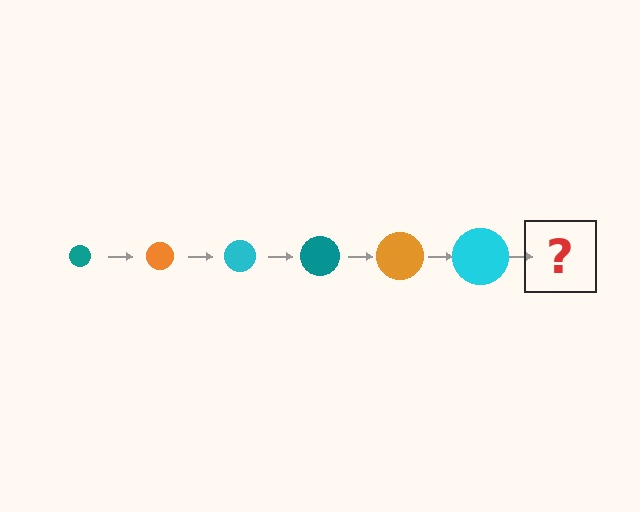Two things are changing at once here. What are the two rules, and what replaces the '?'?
The two rules are that the circle grows larger each step and the color cycles through teal, orange, and cyan. The '?' should be a teal circle, larger than the previous one.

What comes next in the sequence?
The next element should be a teal circle, larger than the previous one.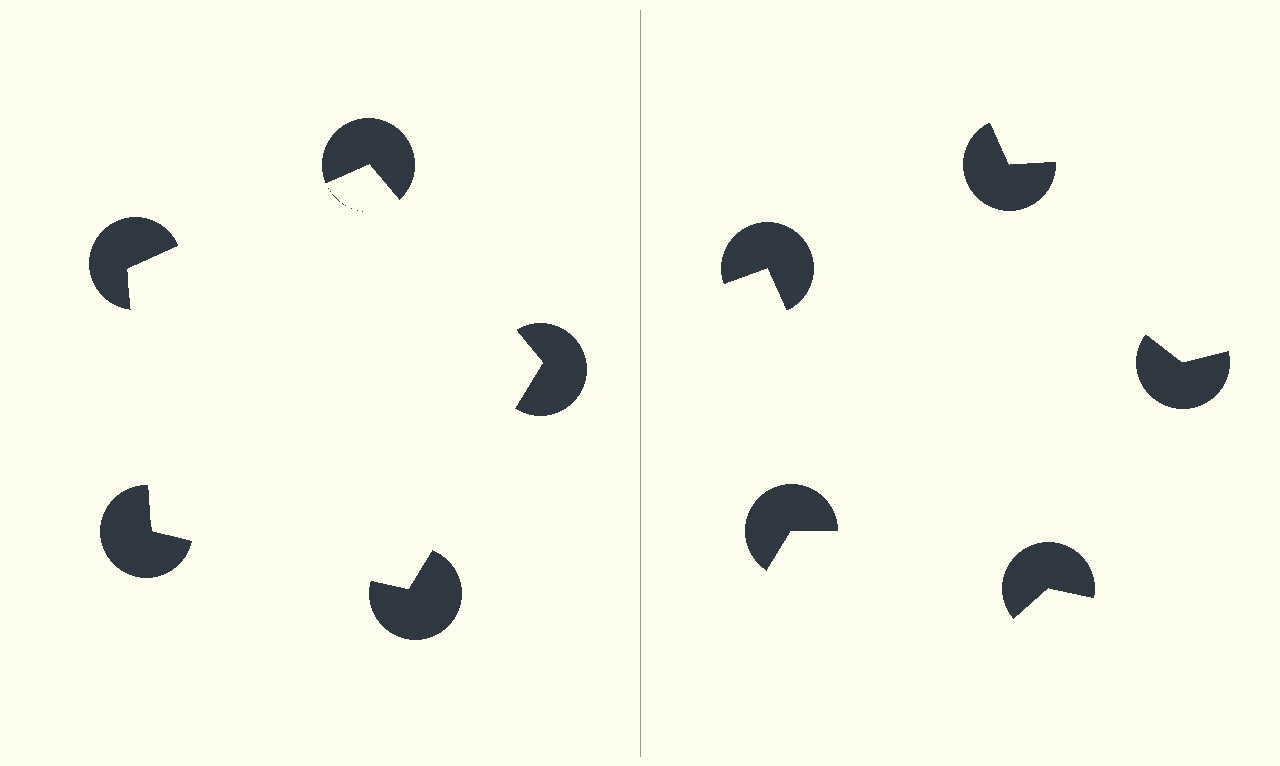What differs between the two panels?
The pac-man discs are positioned identically on both sides; only the wedge orientations differ. On the left they align to a pentagon; on the right they are misaligned.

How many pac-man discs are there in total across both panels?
10 — 5 on each side.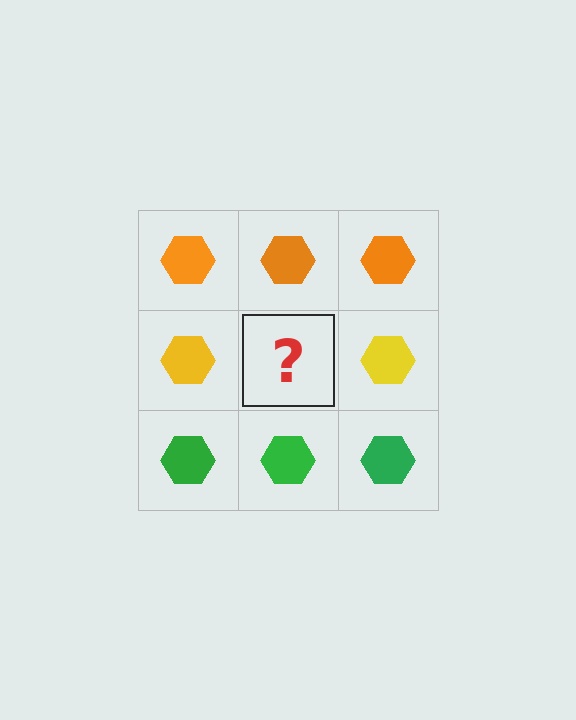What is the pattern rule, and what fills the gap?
The rule is that each row has a consistent color. The gap should be filled with a yellow hexagon.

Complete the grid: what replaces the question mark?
The question mark should be replaced with a yellow hexagon.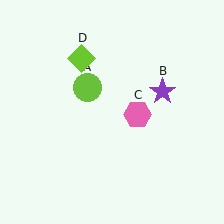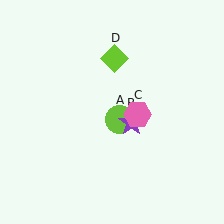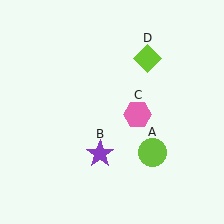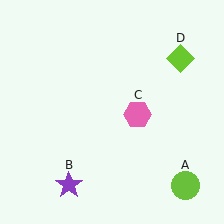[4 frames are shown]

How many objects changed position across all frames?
3 objects changed position: lime circle (object A), purple star (object B), lime diamond (object D).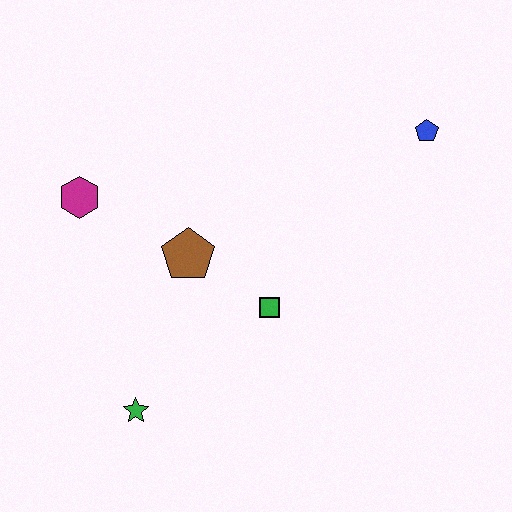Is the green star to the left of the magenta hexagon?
No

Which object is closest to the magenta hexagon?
The brown pentagon is closest to the magenta hexagon.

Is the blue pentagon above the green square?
Yes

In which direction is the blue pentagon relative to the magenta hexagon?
The blue pentagon is to the right of the magenta hexagon.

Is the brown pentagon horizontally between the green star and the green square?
Yes